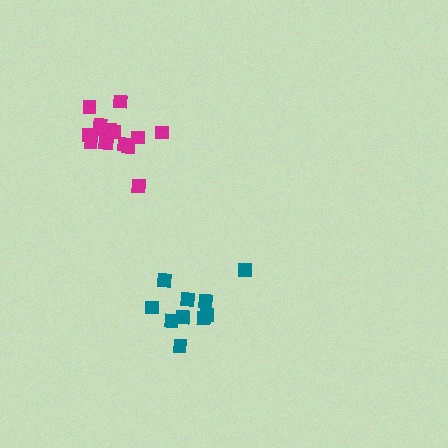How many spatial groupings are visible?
There are 2 spatial groupings.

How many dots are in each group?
Group 1: 10 dots, Group 2: 16 dots (26 total).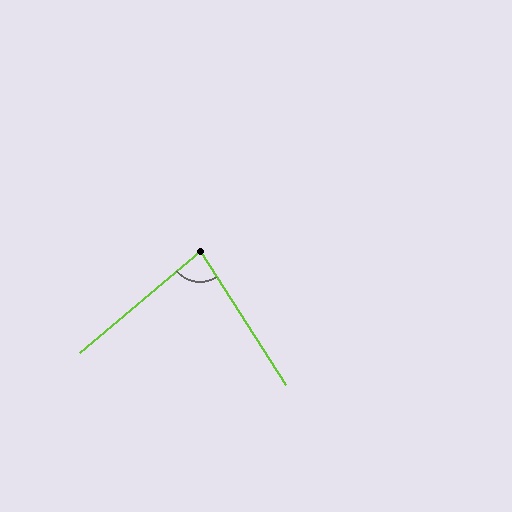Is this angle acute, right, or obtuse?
It is acute.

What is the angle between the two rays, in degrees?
Approximately 83 degrees.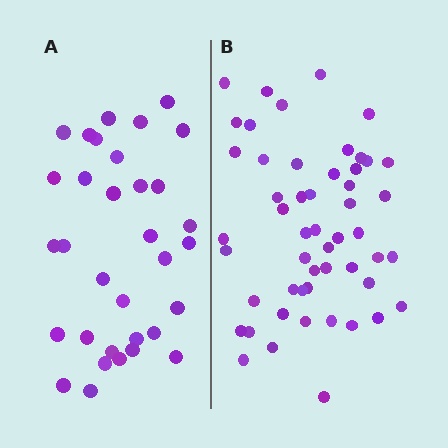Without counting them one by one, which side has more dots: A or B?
Region B (the right region) has more dots.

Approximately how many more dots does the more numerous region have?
Region B has approximately 20 more dots than region A.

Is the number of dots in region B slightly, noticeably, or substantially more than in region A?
Region B has substantially more. The ratio is roughly 1.6 to 1.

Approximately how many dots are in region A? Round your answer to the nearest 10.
About 30 dots. (The exact count is 33, which rounds to 30.)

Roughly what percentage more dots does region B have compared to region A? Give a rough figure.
About 60% more.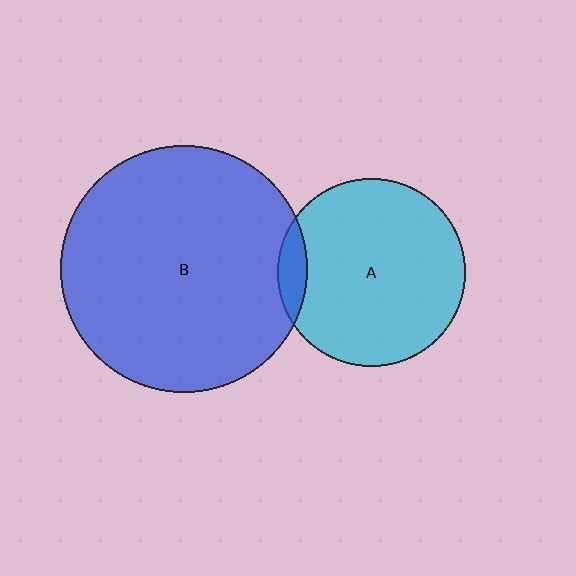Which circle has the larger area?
Circle B (blue).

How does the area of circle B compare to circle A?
Approximately 1.7 times.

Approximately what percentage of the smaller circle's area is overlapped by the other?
Approximately 10%.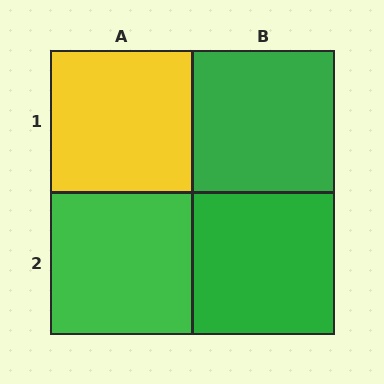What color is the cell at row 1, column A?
Yellow.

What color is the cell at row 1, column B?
Green.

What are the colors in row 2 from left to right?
Green, green.